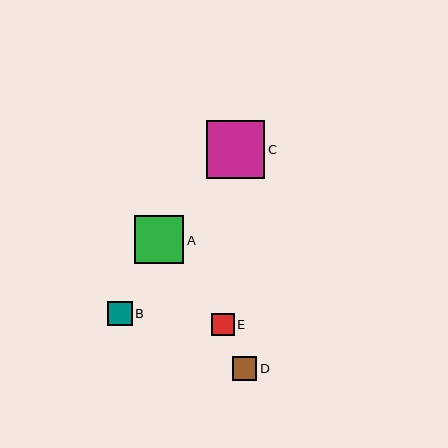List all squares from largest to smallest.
From largest to smallest: C, A, B, D, E.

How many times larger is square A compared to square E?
Square A is approximately 2.2 times the size of square E.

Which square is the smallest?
Square E is the smallest with a size of approximately 23 pixels.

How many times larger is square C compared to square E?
Square C is approximately 2.6 times the size of square E.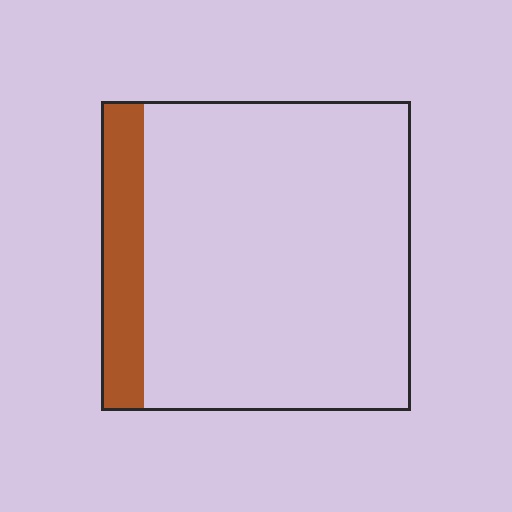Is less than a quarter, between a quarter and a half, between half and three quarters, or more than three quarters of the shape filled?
Less than a quarter.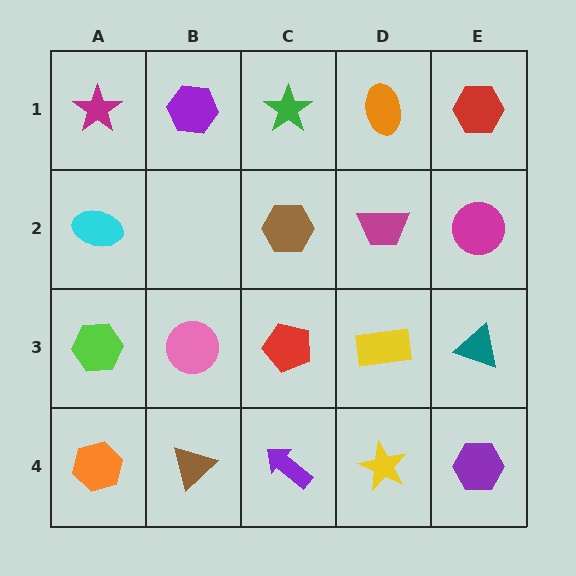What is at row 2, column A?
A cyan ellipse.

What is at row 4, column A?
An orange hexagon.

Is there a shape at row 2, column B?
No, that cell is empty.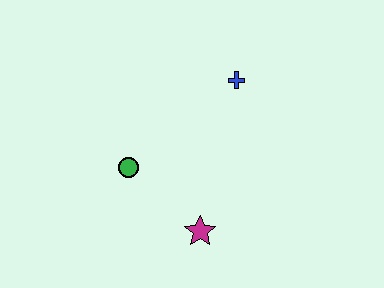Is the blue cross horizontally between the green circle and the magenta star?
No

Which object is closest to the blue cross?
The green circle is closest to the blue cross.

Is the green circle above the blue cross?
No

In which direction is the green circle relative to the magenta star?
The green circle is to the left of the magenta star.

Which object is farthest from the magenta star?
The blue cross is farthest from the magenta star.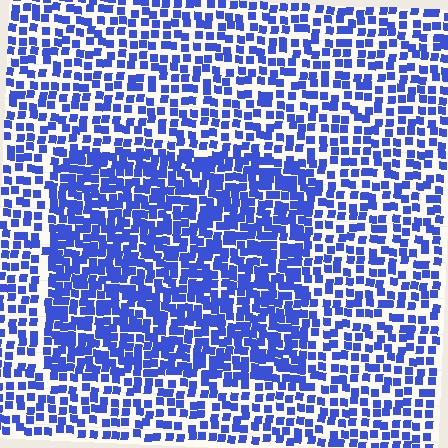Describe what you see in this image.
The image contains small blue elements arranged at two different densities. A rectangle-shaped region is visible where the elements are more densely packed than the surrounding area.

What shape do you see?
I see a rectangle.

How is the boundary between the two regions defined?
The boundary is defined by a change in element density (approximately 1.7x ratio). All elements are the same color, size, and shape.